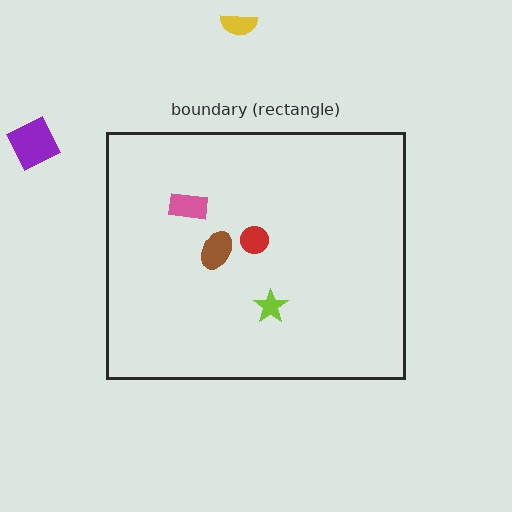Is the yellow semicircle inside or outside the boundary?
Outside.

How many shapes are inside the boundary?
4 inside, 2 outside.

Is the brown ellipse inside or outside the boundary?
Inside.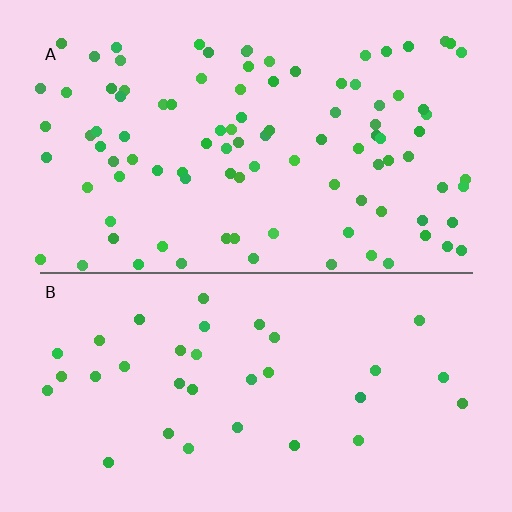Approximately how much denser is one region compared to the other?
Approximately 2.9× — region A over region B.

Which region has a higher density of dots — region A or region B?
A (the top).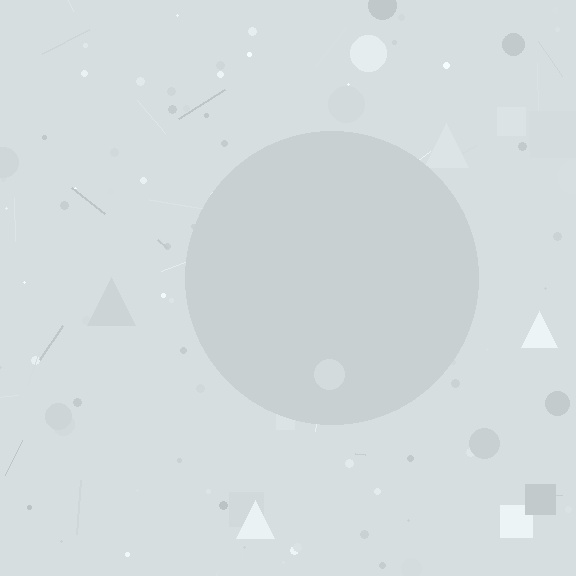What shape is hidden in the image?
A circle is hidden in the image.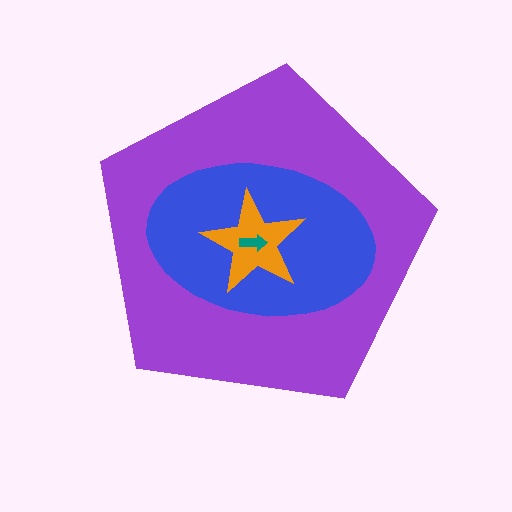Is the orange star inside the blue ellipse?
Yes.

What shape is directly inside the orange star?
The teal arrow.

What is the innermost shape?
The teal arrow.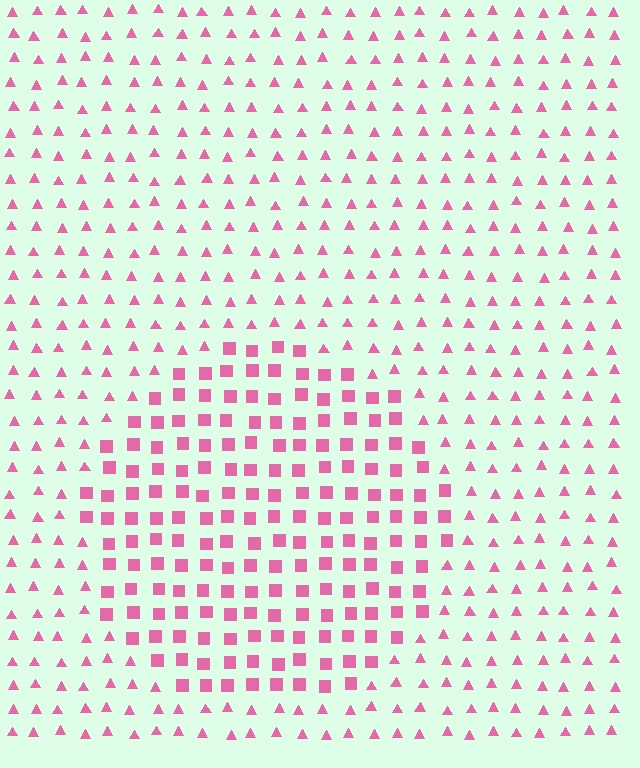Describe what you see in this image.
The image is filled with small pink elements arranged in a uniform grid. A circle-shaped region contains squares, while the surrounding area contains triangles. The boundary is defined purely by the change in element shape.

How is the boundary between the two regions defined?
The boundary is defined by a change in element shape: squares inside vs. triangles outside. All elements share the same color and spacing.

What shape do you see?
I see a circle.